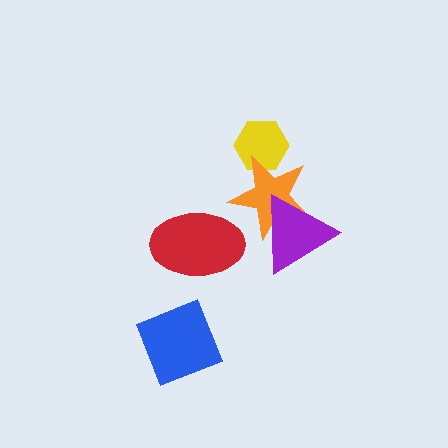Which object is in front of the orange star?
The purple triangle is in front of the orange star.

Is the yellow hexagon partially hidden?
Yes, it is partially covered by another shape.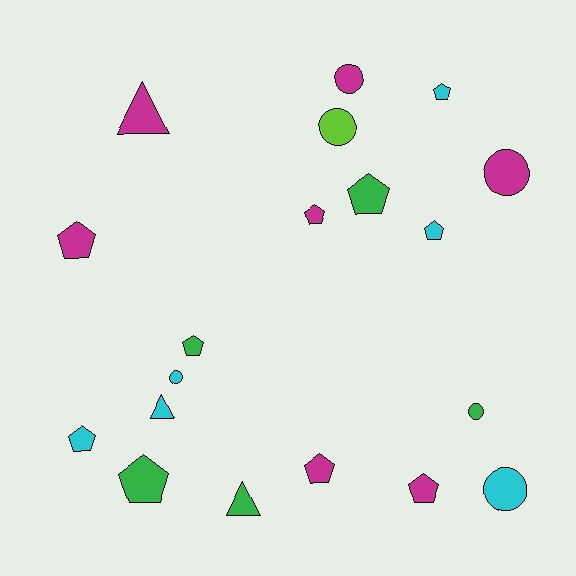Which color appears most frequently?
Magenta, with 7 objects.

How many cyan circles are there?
There are 2 cyan circles.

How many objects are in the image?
There are 19 objects.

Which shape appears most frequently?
Pentagon, with 10 objects.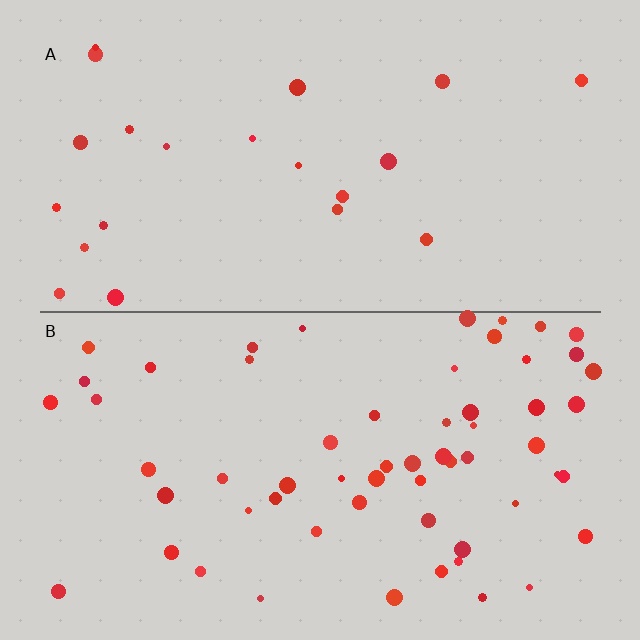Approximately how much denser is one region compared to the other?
Approximately 2.8× — region B over region A.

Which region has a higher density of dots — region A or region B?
B (the bottom).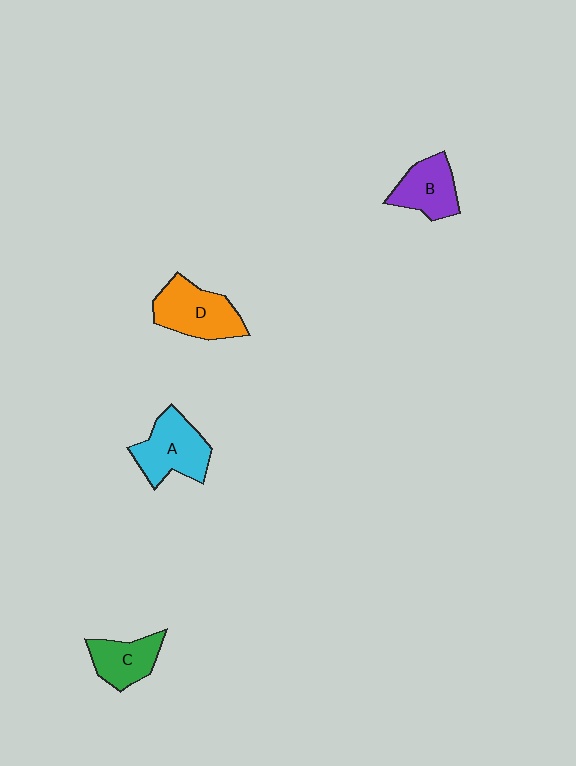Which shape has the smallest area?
Shape C (green).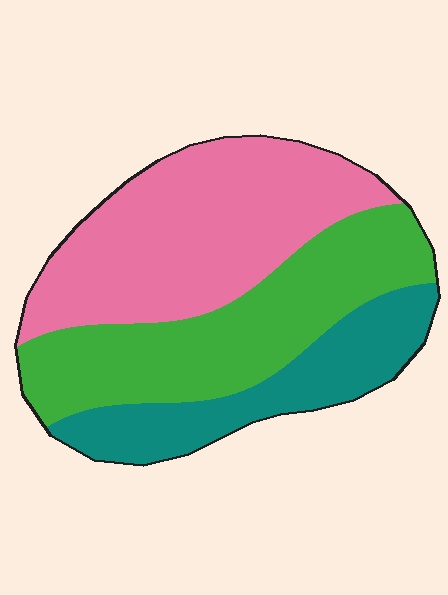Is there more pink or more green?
Pink.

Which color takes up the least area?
Teal, at roughly 20%.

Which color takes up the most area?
Pink, at roughly 40%.